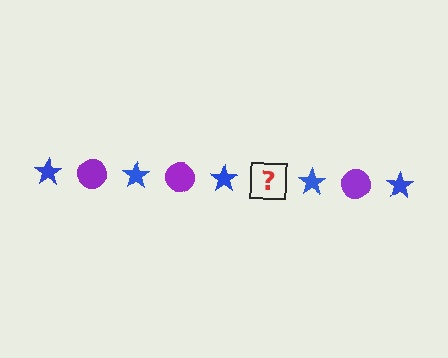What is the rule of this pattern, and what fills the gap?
The rule is that the pattern alternates between blue star and purple circle. The gap should be filled with a purple circle.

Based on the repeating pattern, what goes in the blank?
The blank should be a purple circle.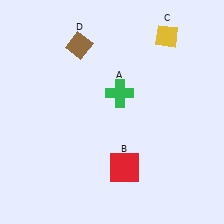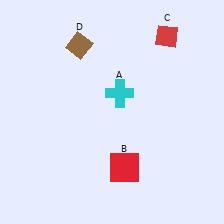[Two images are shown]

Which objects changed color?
A changed from green to cyan. C changed from yellow to red.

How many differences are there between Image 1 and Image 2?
There are 2 differences between the two images.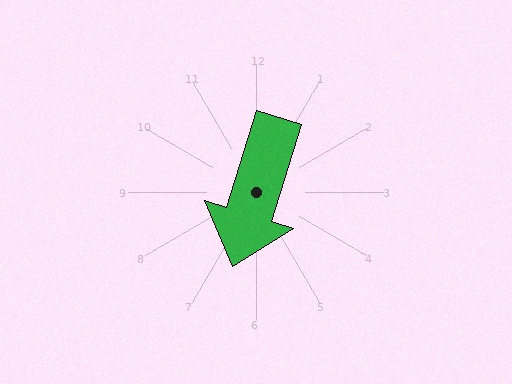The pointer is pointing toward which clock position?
Roughly 7 o'clock.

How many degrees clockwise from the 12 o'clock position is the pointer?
Approximately 197 degrees.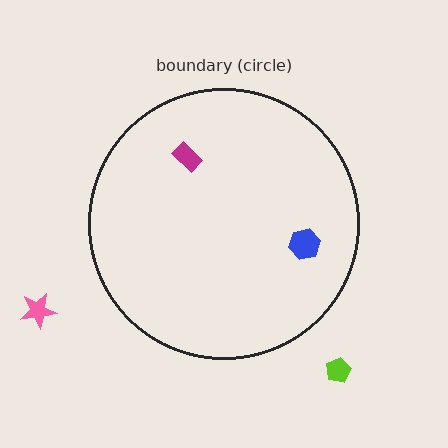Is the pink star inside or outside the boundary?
Outside.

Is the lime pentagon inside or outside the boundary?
Outside.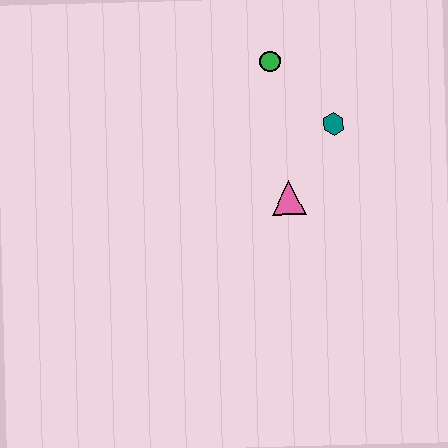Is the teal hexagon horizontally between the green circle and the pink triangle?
No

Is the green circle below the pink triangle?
No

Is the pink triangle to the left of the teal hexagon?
Yes